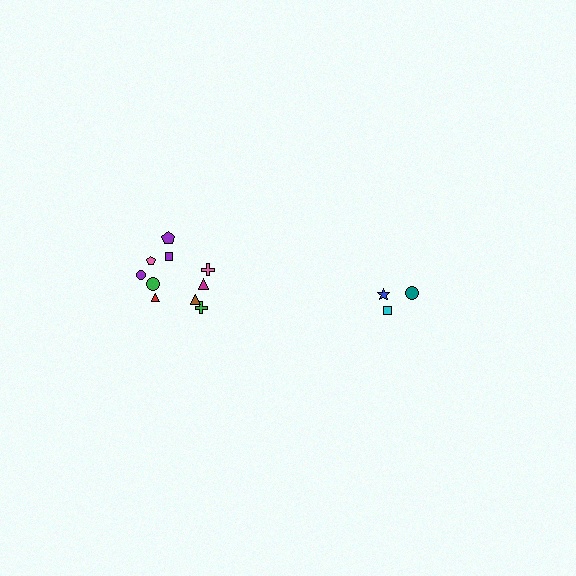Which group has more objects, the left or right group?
The left group.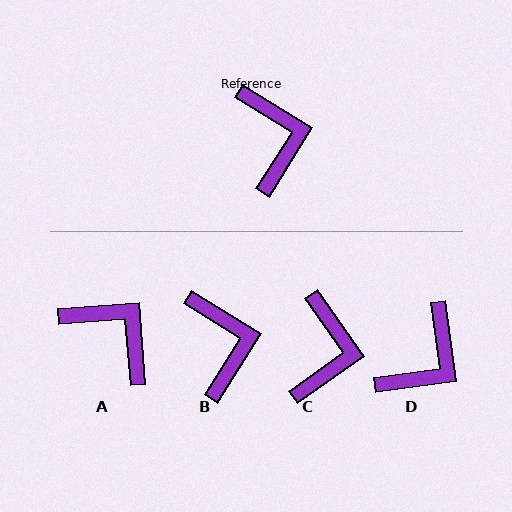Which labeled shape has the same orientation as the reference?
B.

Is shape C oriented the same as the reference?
No, it is off by about 23 degrees.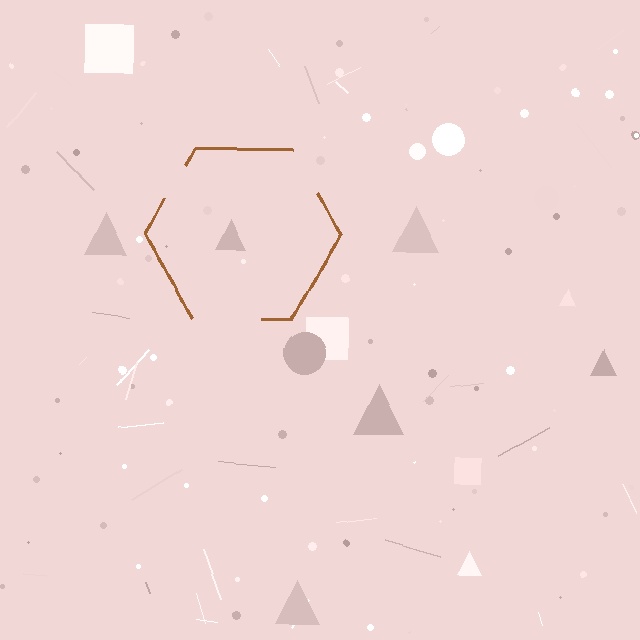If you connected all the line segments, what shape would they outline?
They would outline a hexagon.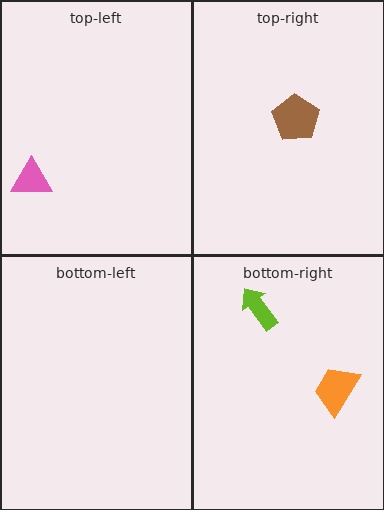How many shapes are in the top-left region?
1.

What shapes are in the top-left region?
The pink triangle.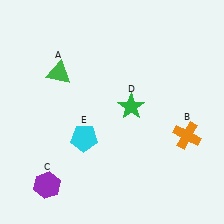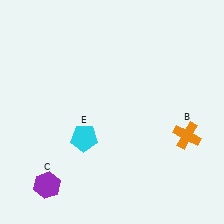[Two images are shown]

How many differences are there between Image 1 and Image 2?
There are 2 differences between the two images.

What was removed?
The green star (D), the green triangle (A) were removed in Image 2.